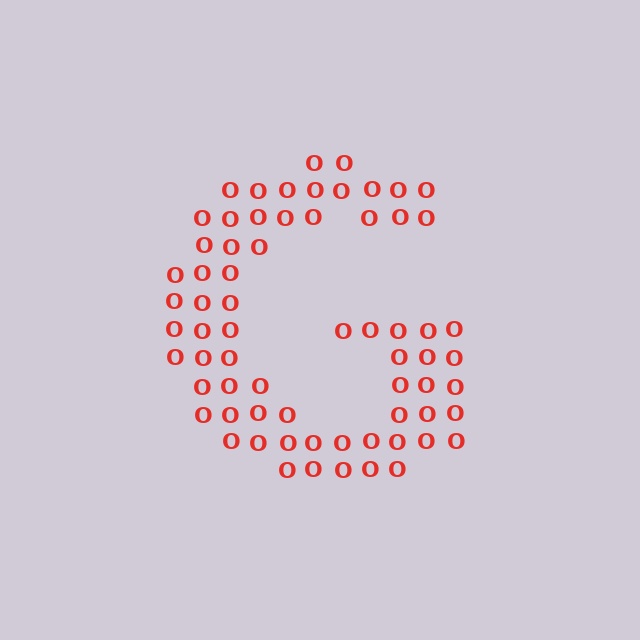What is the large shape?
The large shape is the letter G.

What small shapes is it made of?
It is made of small letter O's.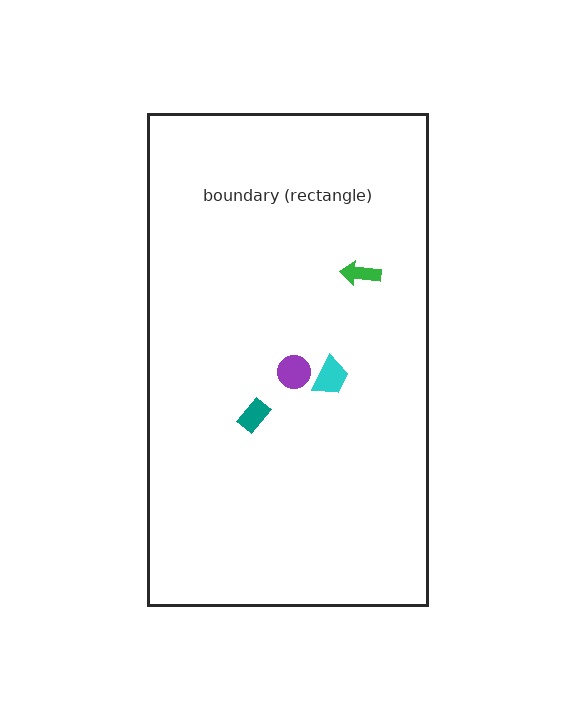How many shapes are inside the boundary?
4 inside, 0 outside.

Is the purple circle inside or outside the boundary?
Inside.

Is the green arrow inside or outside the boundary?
Inside.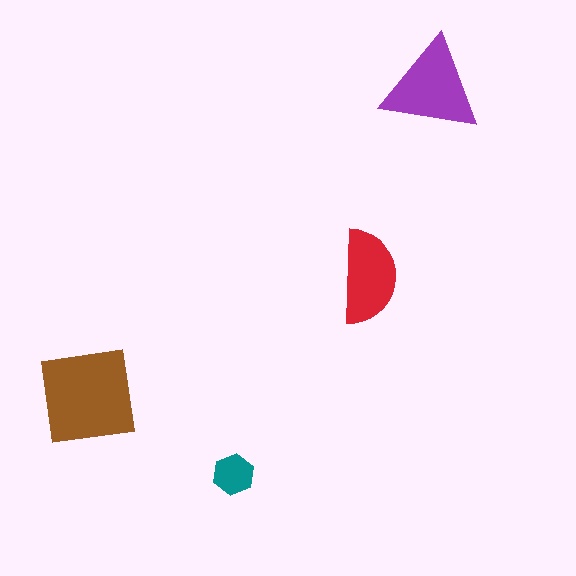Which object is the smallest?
The teal hexagon.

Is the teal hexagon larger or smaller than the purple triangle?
Smaller.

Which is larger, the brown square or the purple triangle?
The brown square.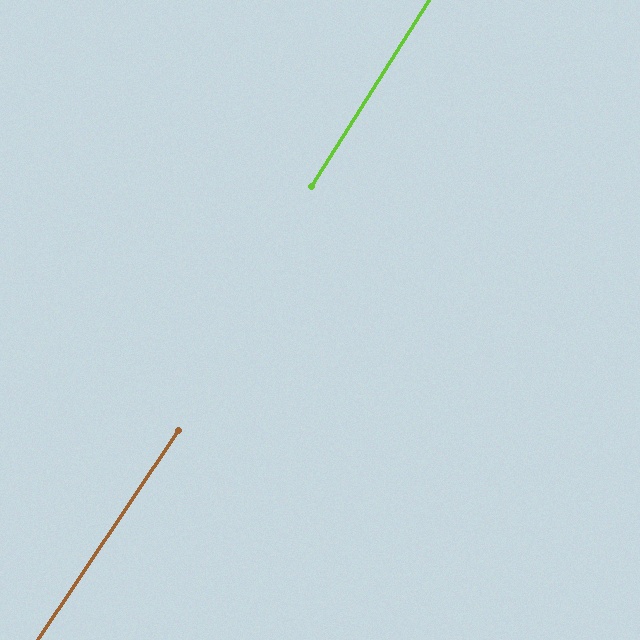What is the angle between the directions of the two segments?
Approximately 2 degrees.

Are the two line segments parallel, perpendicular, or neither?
Parallel — their directions differ by only 1.5°.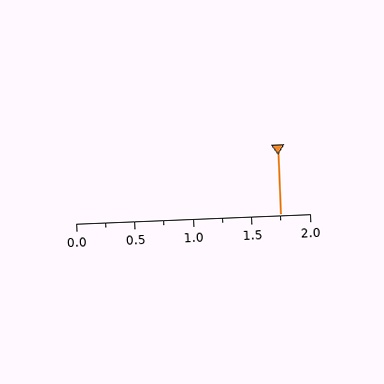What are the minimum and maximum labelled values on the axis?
The axis runs from 0.0 to 2.0.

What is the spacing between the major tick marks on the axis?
The major ticks are spaced 0.5 apart.